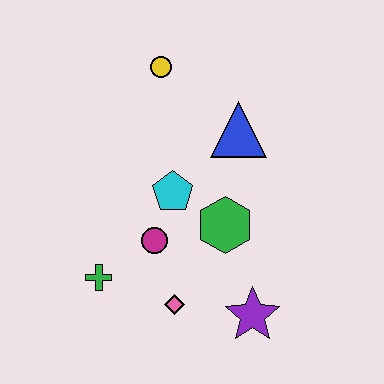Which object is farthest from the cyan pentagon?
The purple star is farthest from the cyan pentagon.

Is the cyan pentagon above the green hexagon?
Yes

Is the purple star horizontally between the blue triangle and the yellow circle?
No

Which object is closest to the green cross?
The magenta circle is closest to the green cross.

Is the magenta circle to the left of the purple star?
Yes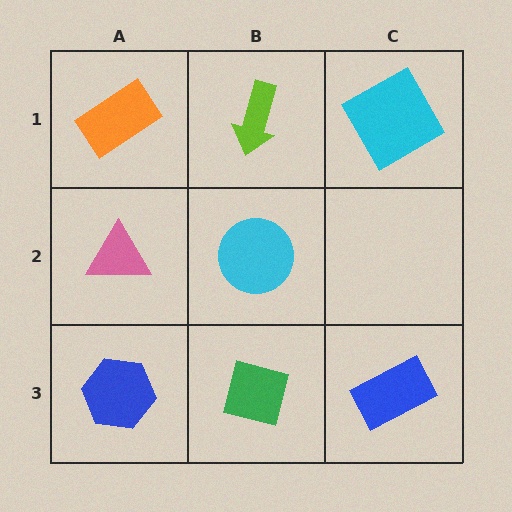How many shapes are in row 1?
3 shapes.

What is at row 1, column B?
A lime arrow.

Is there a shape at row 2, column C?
No, that cell is empty.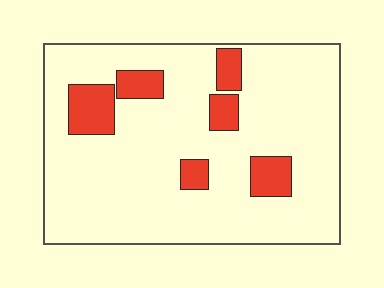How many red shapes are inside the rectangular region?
6.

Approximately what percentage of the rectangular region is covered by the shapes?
Approximately 15%.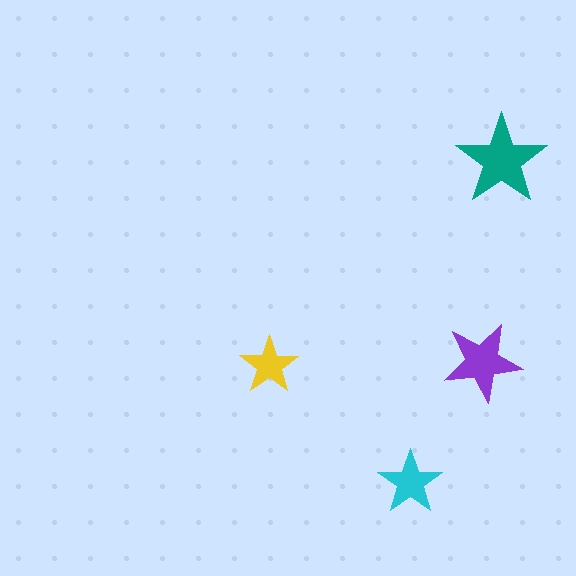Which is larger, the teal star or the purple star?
The teal one.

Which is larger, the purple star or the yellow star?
The purple one.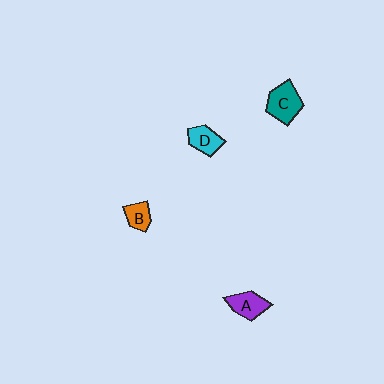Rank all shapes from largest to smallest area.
From largest to smallest: C (teal), A (purple), D (cyan), B (orange).